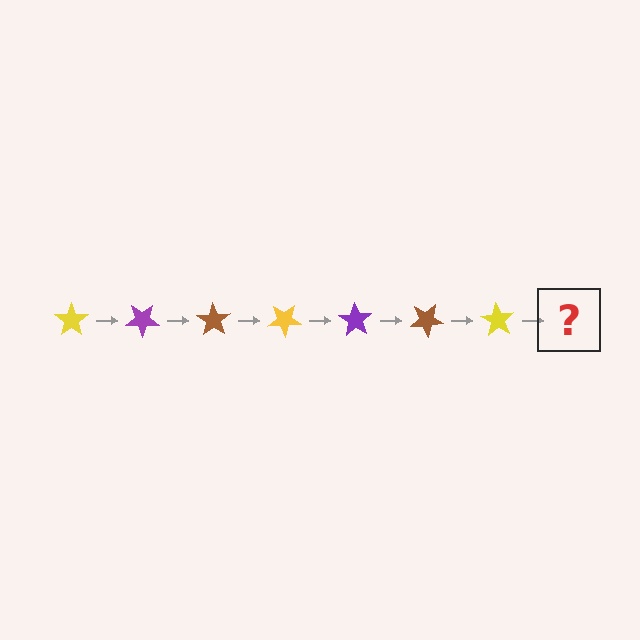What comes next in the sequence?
The next element should be a purple star, rotated 245 degrees from the start.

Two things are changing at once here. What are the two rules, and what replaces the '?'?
The two rules are that it rotates 35 degrees each step and the color cycles through yellow, purple, and brown. The '?' should be a purple star, rotated 245 degrees from the start.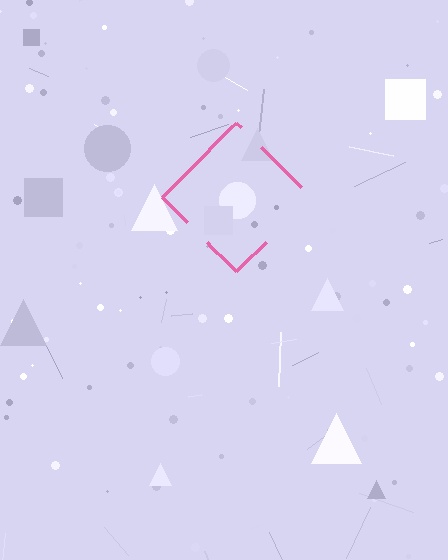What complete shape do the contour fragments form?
The contour fragments form a diamond.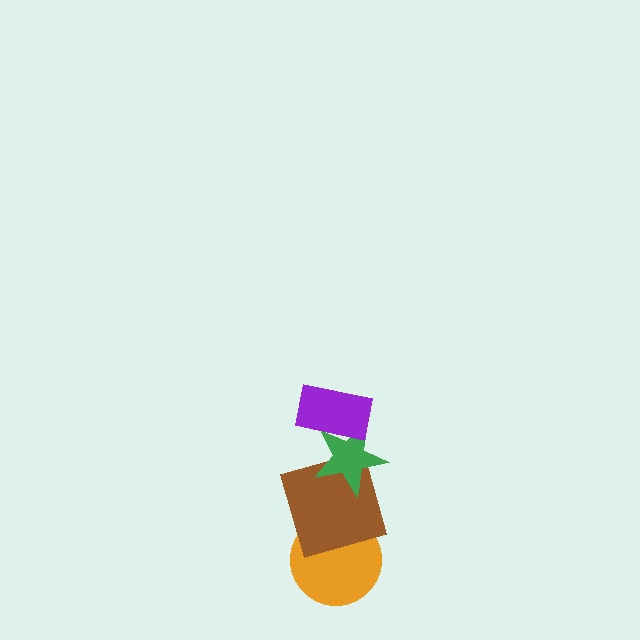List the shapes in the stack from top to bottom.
From top to bottom: the purple rectangle, the green star, the brown square, the orange circle.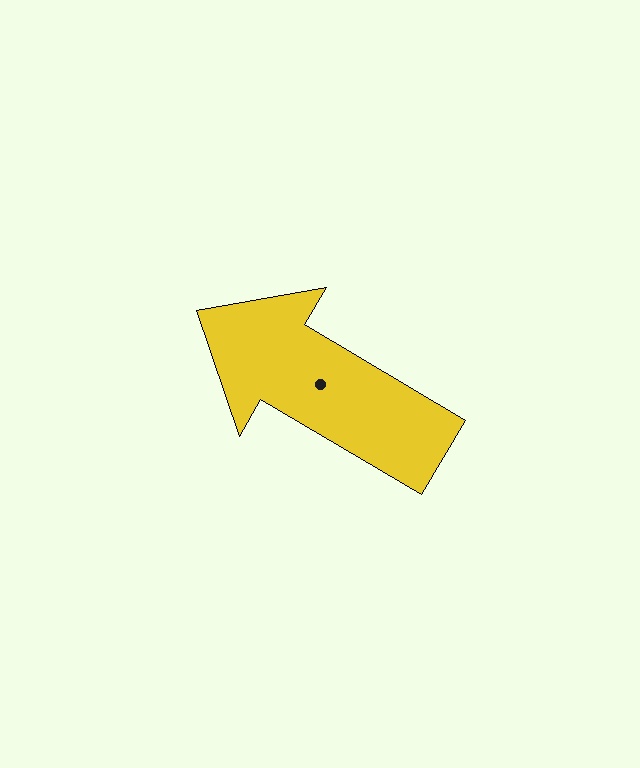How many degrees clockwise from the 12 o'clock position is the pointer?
Approximately 301 degrees.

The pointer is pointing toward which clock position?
Roughly 10 o'clock.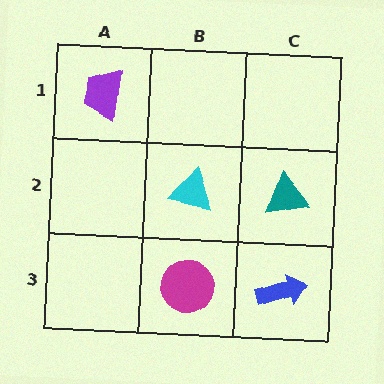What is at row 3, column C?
A blue arrow.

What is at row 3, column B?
A magenta circle.